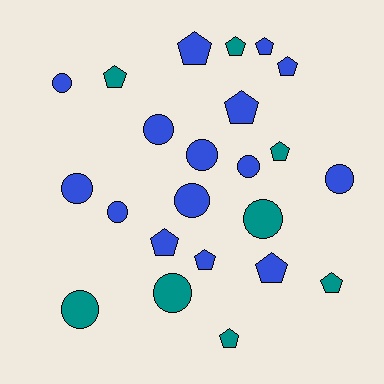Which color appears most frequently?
Blue, with 15 objects.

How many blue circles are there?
There are 8 blue circles.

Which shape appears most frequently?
Pentagon, with 12 objects.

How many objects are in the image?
There are 23 objects.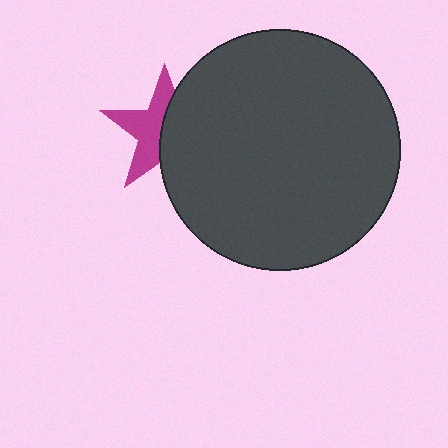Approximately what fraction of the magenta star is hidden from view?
Roughly 50% of the magenta star is hidden behind the dark gray circle.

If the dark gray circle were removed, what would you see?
You would see the complete magenta star.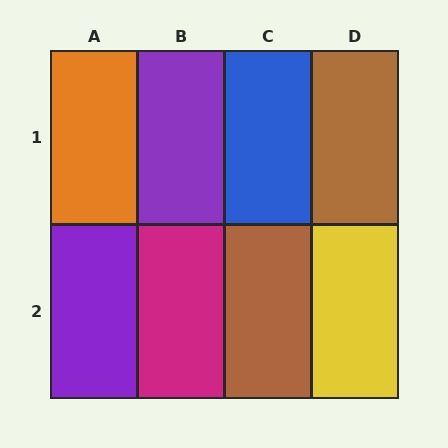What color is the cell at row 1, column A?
Orange.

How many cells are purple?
2 cells are purple.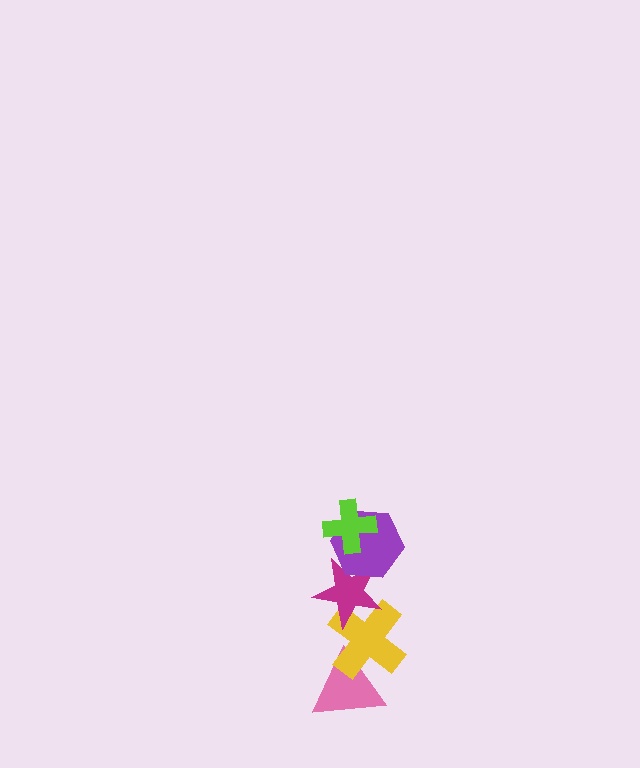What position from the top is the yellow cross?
The yellow cross is 4th from the top.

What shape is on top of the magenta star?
The purple hexagon is on top of the magenta star.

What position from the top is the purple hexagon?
The purple hexagon is 2nd from the top.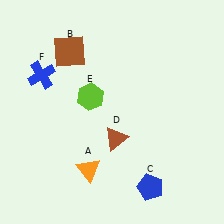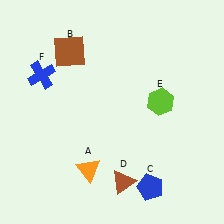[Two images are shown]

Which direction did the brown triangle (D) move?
The brown triangle (D) moved down.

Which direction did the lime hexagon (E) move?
The lime hexagon (E) moved right.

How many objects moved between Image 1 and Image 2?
2 objects moved between the two images.